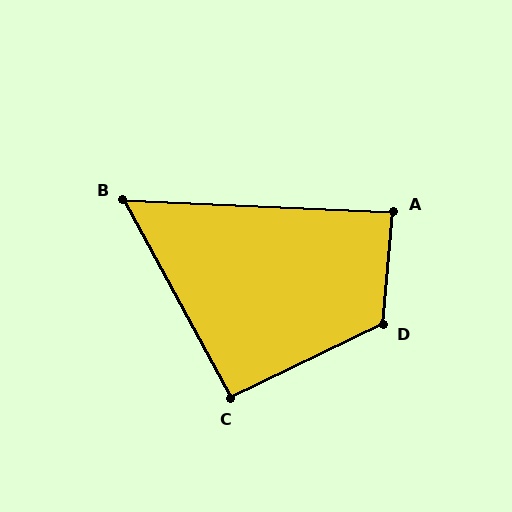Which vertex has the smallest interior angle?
B, at approximately 59 degrees.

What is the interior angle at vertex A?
Approximately 87 degrees (approximately right).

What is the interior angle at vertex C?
Approximately 93 degrees (approximately right).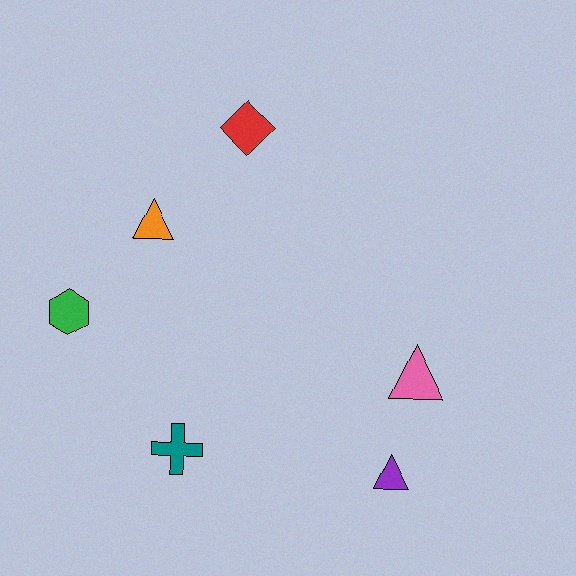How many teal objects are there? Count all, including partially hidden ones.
There is 1 teal object.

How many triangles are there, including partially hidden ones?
There are 3 triangles.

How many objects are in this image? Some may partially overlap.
There are 6 objects.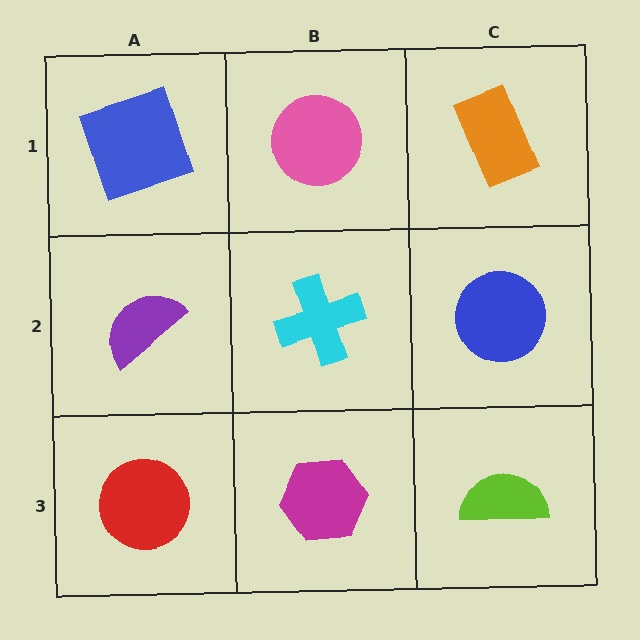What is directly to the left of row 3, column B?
A red circle.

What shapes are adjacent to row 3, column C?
A blue circle (row 2, column C), a magenta hexagon (row 3, column B).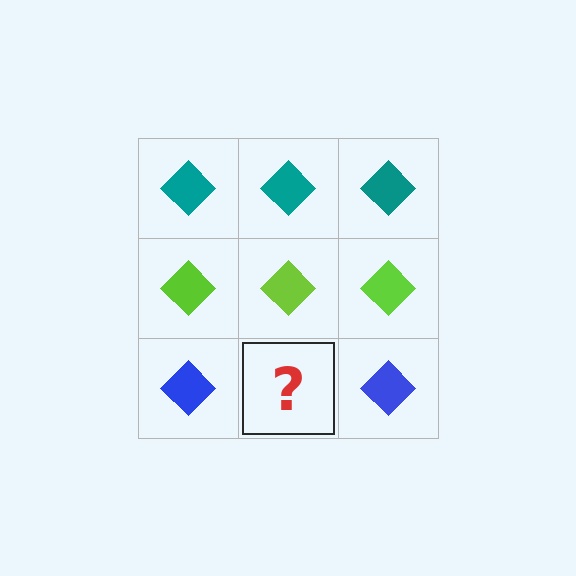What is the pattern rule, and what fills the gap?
The rule is that each row has a consistent color. The gap should be filled with a blue diamond.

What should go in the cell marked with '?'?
The missing cell should contain a blue diamond.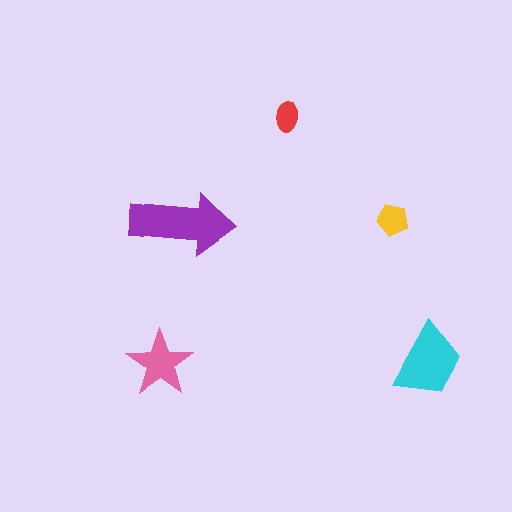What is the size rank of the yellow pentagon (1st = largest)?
4th.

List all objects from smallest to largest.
The red ellipse, the yellow pentagon, the pink star, the cyan trapezoid, the purple arrow.